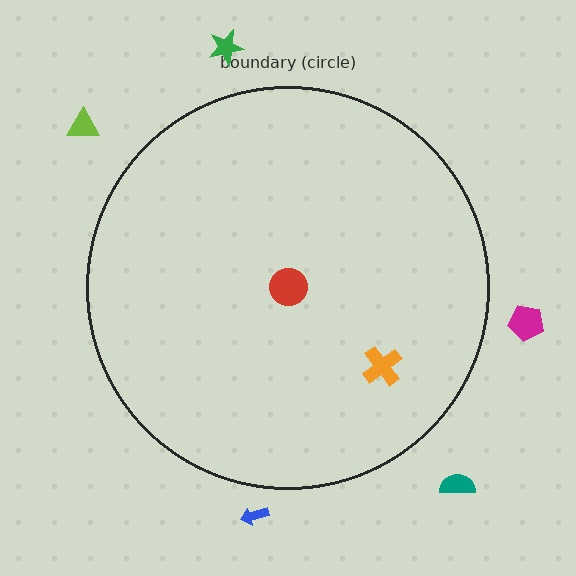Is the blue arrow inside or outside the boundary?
Outside.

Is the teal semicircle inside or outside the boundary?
Outside.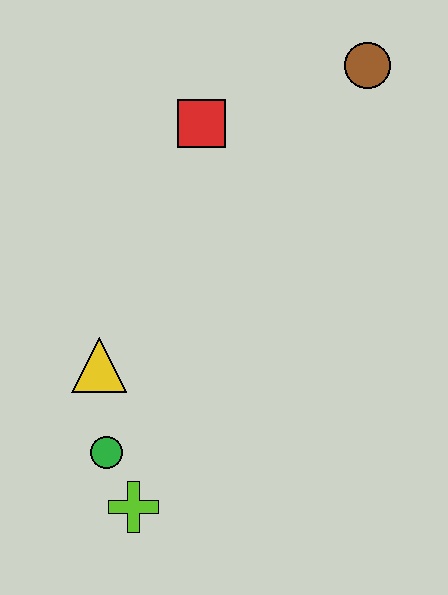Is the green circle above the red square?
No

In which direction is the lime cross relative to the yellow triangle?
The lime cross is below the yellow triangle.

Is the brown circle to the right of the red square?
Yes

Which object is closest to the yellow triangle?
The green circle is closest to the yellow triangle.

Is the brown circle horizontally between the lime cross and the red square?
No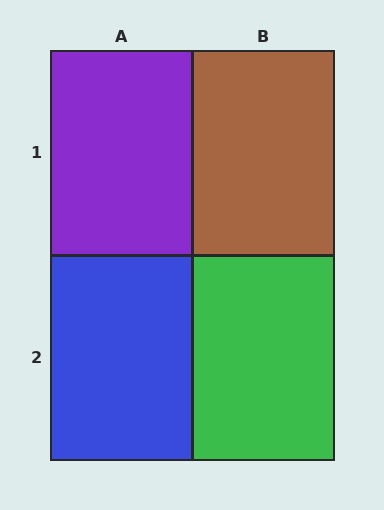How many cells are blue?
1 cell is blue.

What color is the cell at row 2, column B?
Green.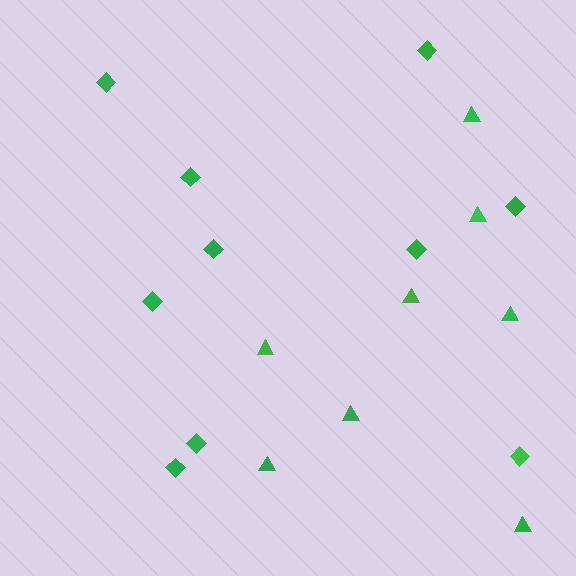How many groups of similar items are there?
There are 2 groups: one group of triangles (8) and one group of diamonds (10).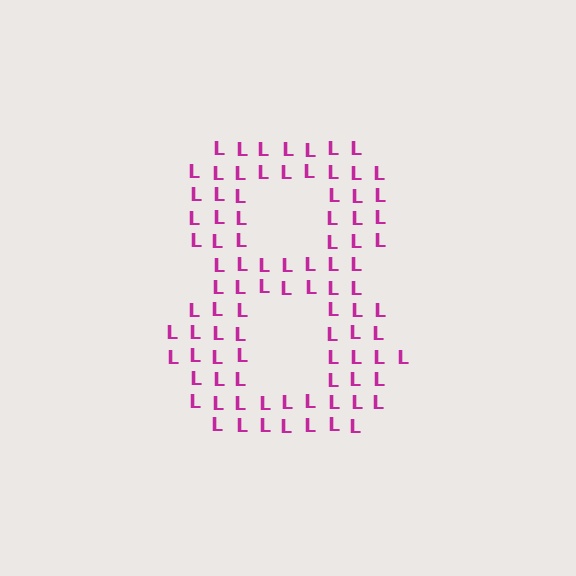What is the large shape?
The large shape is the digit 8.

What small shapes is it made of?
It is made of small letter L's.